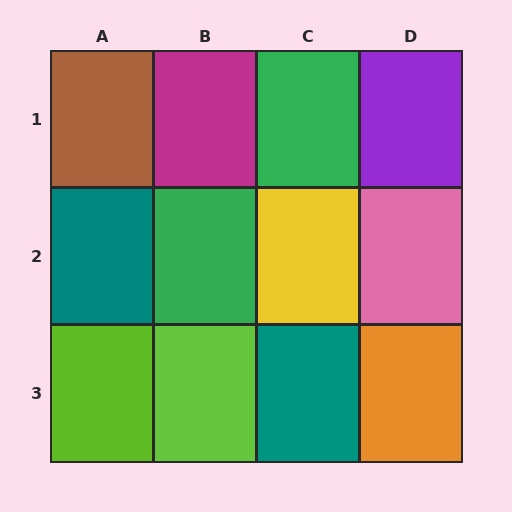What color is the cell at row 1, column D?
Purple.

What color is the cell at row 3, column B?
Lime.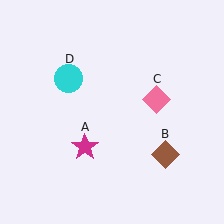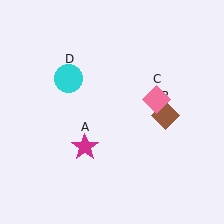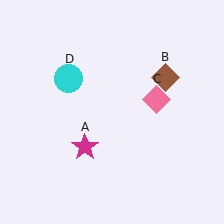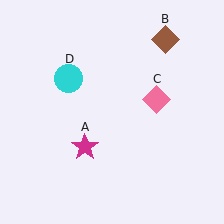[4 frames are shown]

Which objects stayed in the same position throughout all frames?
Magenta star (object A) and pink diamond (object C) and cyan circle (object D) remained stationary.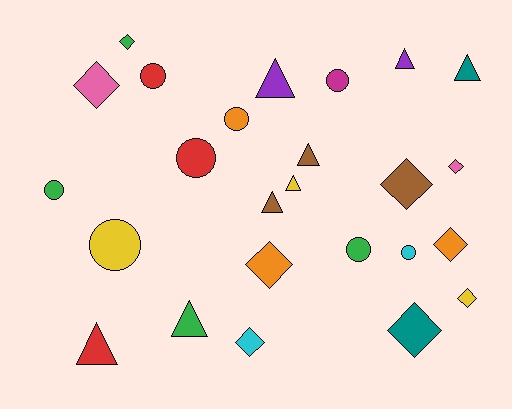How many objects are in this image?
There are 25 objects.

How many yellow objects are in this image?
There are 3 yellow objects.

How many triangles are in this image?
There are 8 triangles.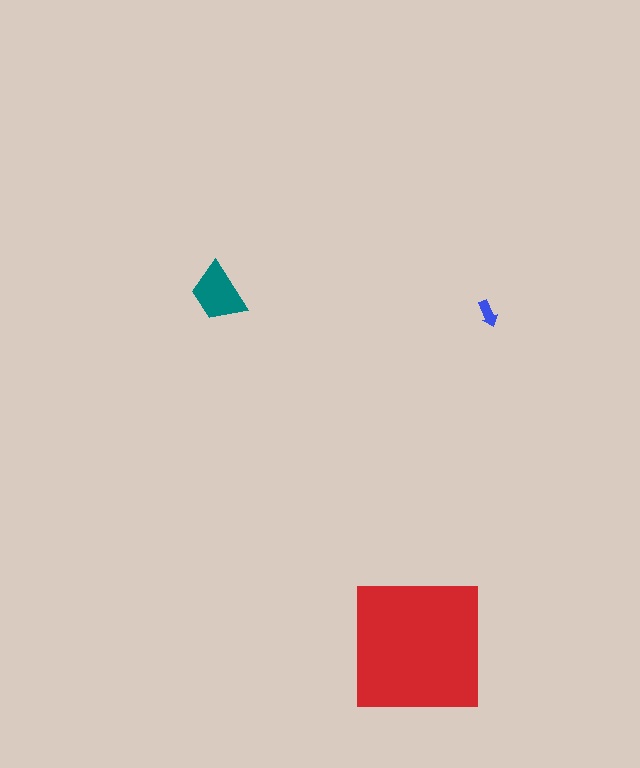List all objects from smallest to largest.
The blue arrow, the teal trapezoid, the red square.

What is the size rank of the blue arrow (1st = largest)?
3rd.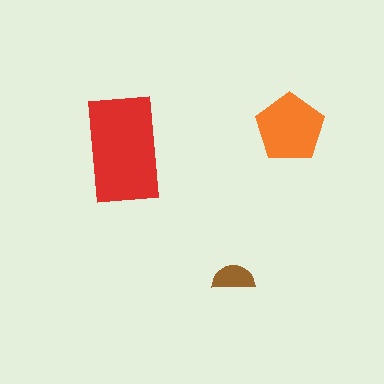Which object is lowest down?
The brown semicircle is bottommost.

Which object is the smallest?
The brown semicircle.